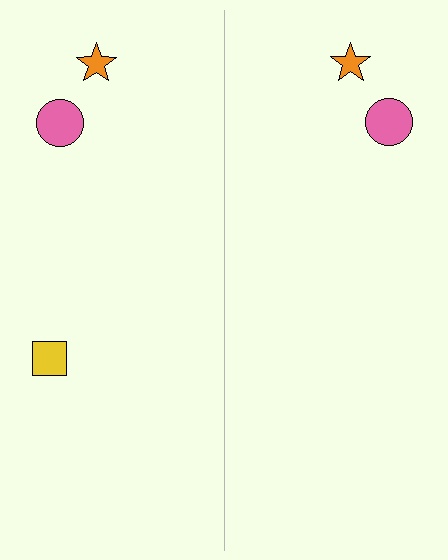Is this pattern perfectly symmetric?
No, the pattern is not perfectly symmetric. A yellow square is missing from the right side.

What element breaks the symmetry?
A yellow square is missing from the right side.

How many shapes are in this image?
There are 5 shapes in this image.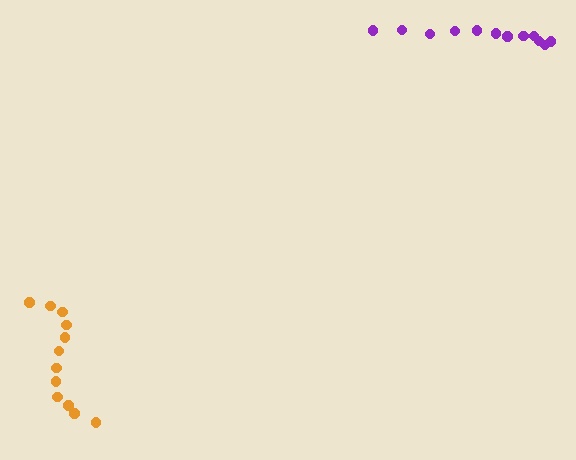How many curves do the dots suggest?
There are 2 distinct paths.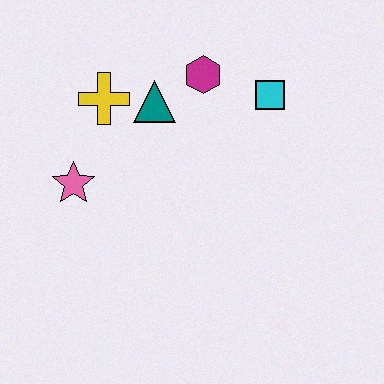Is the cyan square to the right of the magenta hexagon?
Yes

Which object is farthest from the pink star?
The cyan square is farthest from the pink star.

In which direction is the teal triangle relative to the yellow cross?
The teal triangle is to the right of the yellow cross.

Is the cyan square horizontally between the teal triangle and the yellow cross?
No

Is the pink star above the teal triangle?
No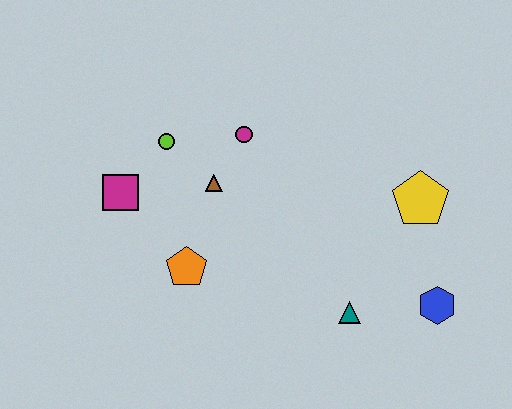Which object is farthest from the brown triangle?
The blue hexagon is farthest from the brown triangle.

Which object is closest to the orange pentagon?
The brown triangle is closest to the orange pentagon.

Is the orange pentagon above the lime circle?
No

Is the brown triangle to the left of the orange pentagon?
No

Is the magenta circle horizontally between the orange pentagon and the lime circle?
No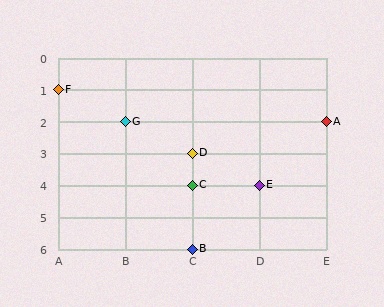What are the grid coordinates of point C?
Point C is at grid coordinates (C, 4).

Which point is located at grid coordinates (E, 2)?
Point A is at (E, 2).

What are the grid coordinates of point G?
Point G is at grid coordinates (B, 2).